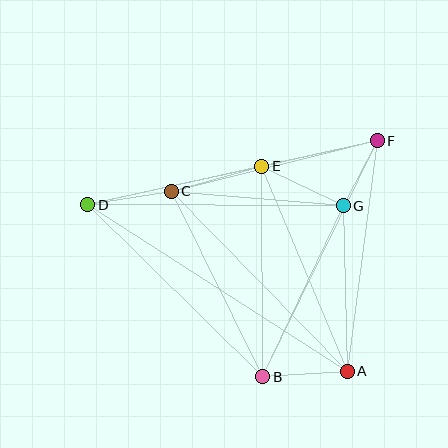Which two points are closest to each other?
Points F and G are closest to each other.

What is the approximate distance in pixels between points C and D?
The distance between C and D is approximately 84 pixels.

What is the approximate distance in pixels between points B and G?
The distance between B and G is approximately 189 pixels.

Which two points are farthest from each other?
Points A and D are farthest from each other.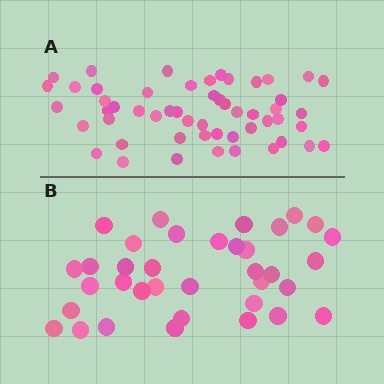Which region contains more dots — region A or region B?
Region A (the top region) has more dots.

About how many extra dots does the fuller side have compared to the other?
Region A has approximately 15 more dots than region B.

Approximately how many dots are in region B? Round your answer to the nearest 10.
About 40 dots. (The exact count is 36, which rounds to 40.)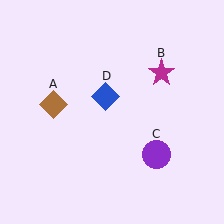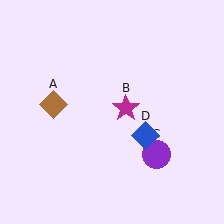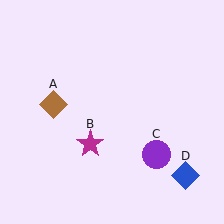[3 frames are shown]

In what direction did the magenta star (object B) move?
The magenta star (object B) moved down and to the left.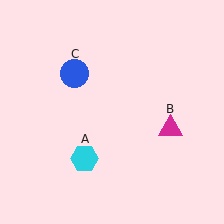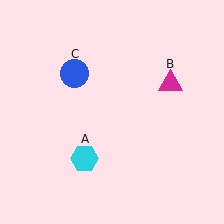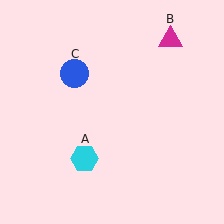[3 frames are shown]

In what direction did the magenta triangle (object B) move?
The magenta triangle (object B) moved up.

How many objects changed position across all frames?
1 object changed position: magenta triangle (object B).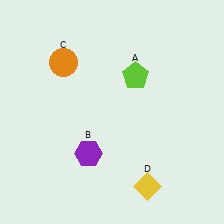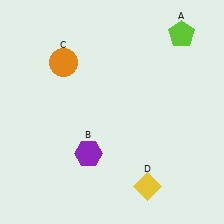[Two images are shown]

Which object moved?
The lime pentagon (A) moved right.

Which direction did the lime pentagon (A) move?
The lime pentagon (A) moved right.